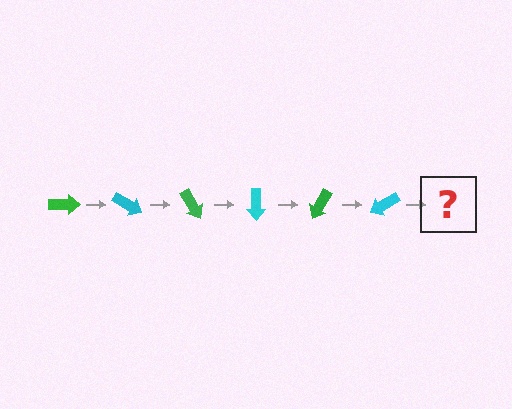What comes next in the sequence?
The next element should be a green arrow, rotated 180 degrees from the start.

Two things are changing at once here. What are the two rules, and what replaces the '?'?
The two rules are that it rotates 30 degrees each step and the color cycles through green and cyan. The '?' should be a green arrow, rotated 180 degrees from the start.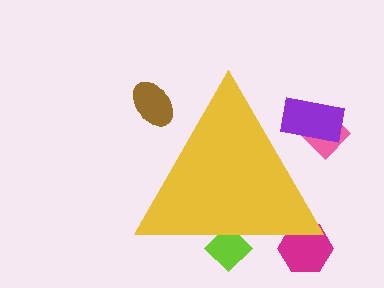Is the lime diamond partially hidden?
Yes, the lime diamond is partially hidden behind the yellow triangle.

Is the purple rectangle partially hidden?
Yes, the purple rectangle is partially hidden behind the yellow triangle.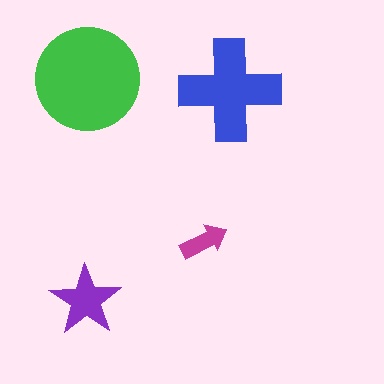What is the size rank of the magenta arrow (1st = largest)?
4th.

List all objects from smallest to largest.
The magenta arrow, the purple star, the blue cross, the green circle.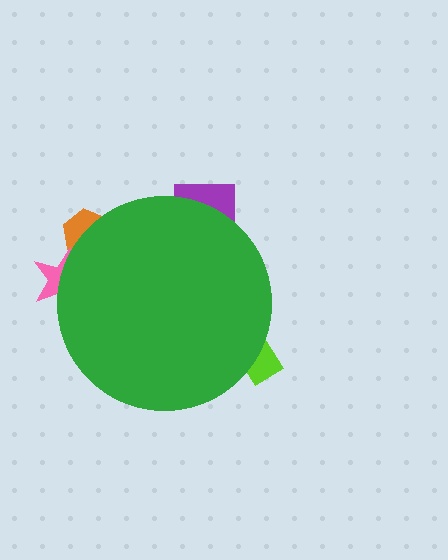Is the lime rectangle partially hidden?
Yes, the lime rectangle is partially hidden behind the green circle.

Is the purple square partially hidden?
Yes, the purple square is partially hidden behind the green circle.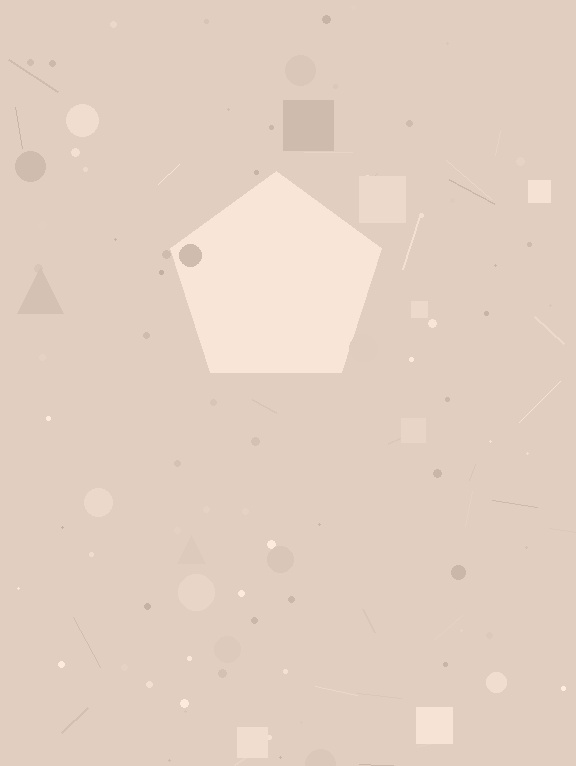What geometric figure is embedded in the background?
A pentagon is embedded in the background.